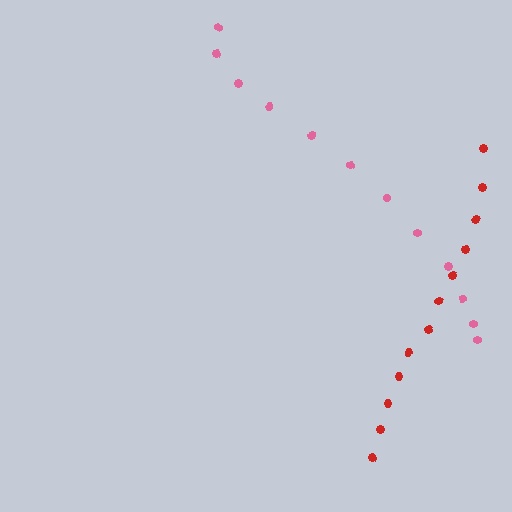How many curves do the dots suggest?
There are 2 distinct paths.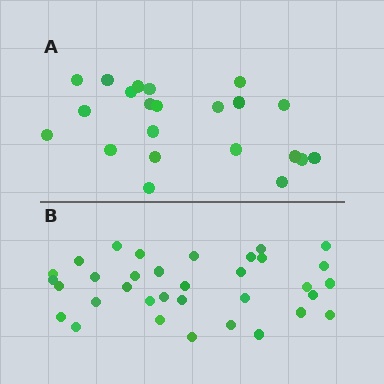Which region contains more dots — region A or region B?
Region B (the bottom region) has more dots.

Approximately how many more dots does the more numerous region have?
Region B has roughly 12 or so more dots than region A.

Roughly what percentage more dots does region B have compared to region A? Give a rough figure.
About 55% more.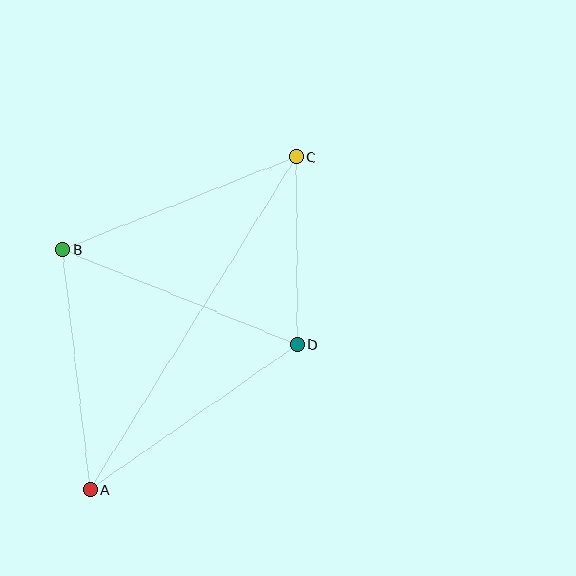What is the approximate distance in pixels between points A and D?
The distance between A and D is approximately 253 pixels.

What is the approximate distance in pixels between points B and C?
The distance between B and C is approximately 251 pixels.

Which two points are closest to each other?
Points C and D are closest to each other.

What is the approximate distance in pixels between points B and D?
The distance between B and D is approximately 253 pixels.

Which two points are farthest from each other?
Points A and C are farthest from each other.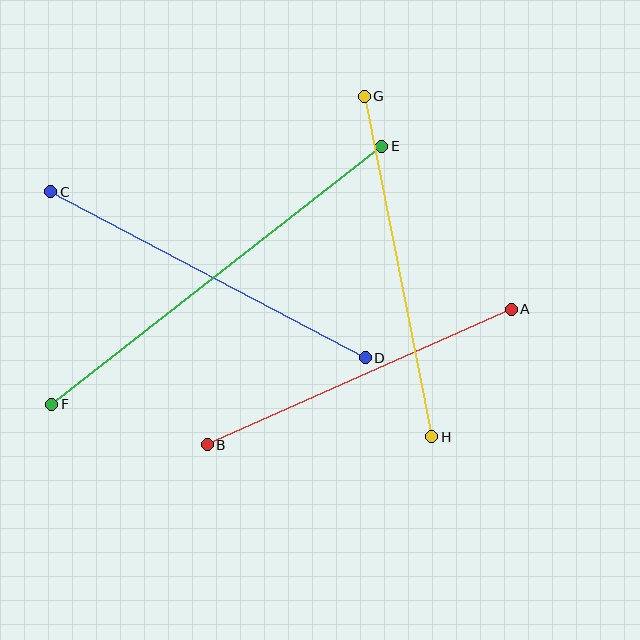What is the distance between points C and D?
The distance is approximately 355 pixels.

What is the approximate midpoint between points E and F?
The midpoint is at approximately (217, 275) pixels.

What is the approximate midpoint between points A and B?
The midpoint is at approximately (359, 377) pixels.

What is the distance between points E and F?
The distance is approximately 419 pixels.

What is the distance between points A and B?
The distance is approximately 333 pixels.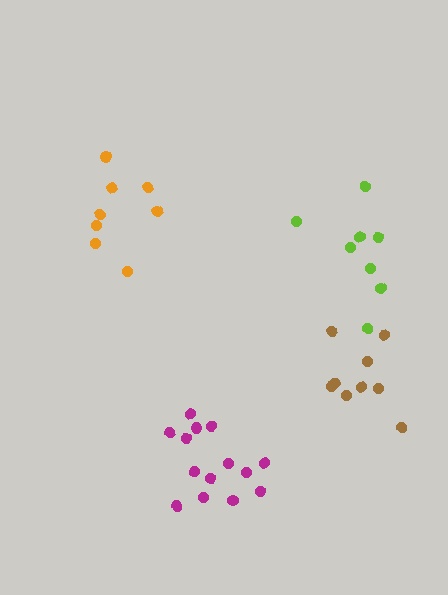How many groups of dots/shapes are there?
There are 4 groups.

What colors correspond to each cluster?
The clusters are colored: magenta, lime, orange, brown.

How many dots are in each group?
Group 1: 14 dots, Group 2: 8 dots, Group 3: 8 dots, Group 4: 9 dots (39 total).